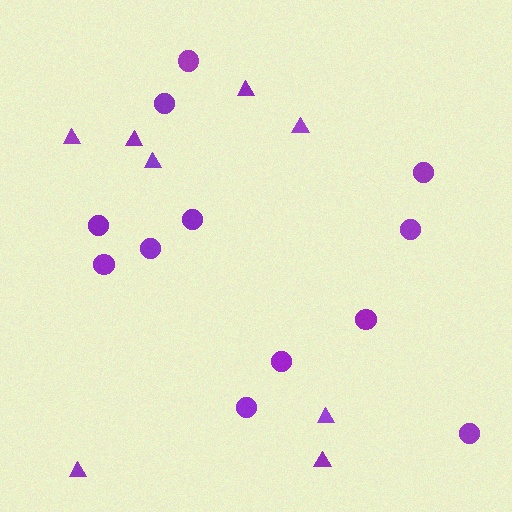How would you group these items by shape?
There are 2 groups: one group of circles (12) and one group of triangles (8).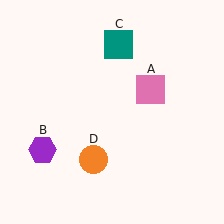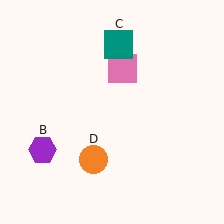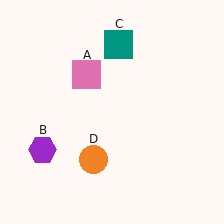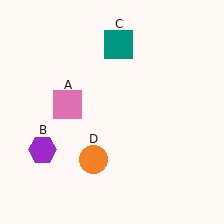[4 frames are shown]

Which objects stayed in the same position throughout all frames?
Purple hexagon (object B) and teal square (object C) and orange circle (object D) remained stationary.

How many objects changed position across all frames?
1 object changed position: pink square (object A).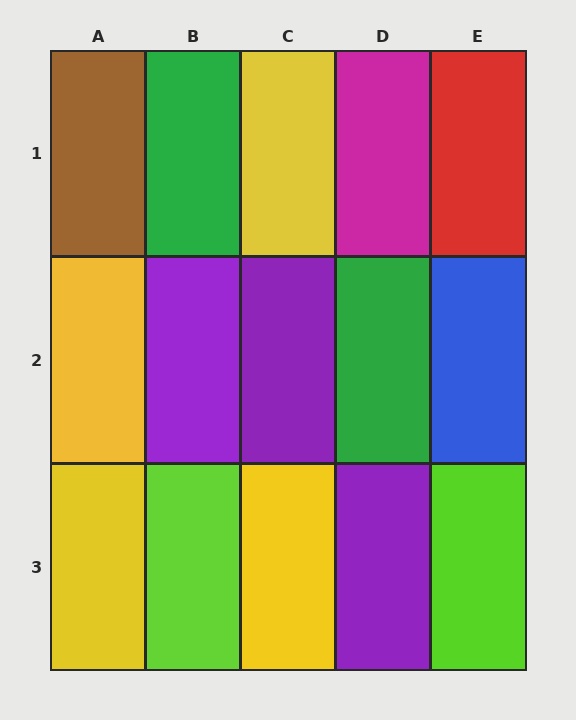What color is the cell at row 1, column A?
Brown.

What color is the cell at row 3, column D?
Purple.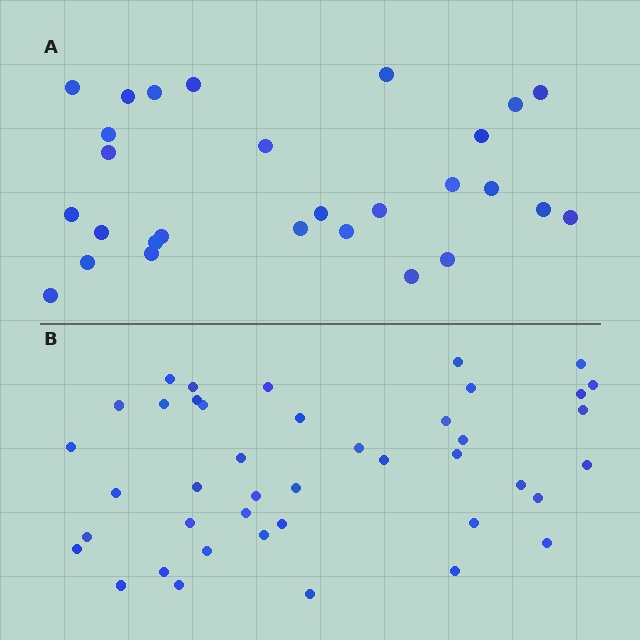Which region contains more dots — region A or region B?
Region B (the bottom region) has more dots.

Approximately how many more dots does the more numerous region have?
Region B has approximately 15 more dots than region A.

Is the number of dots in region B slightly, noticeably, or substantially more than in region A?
Region B has substantially more. The ratio is roughly 1.5 to 1.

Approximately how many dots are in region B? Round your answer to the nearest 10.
About 40 dots. (The exact count is 42, which rounds to 40.)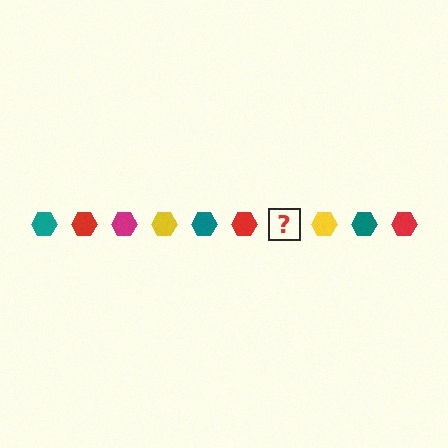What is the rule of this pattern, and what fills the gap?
The rule is that the pattern cycles through teal, red, magenta, yellow hexagons. The gap should be filled with a magenta hexagon.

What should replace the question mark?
The question mark should be replaced with a magenta hexagon.